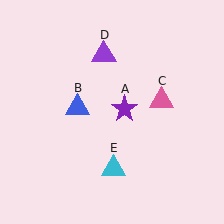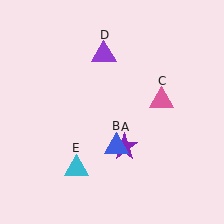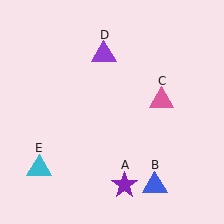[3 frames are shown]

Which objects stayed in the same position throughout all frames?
Pink triangle (object C) and purple triangle (object D) remained stationary.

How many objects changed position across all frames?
3 objects changed position: purple star (object A), blue triangle (object B), cyan triangle (object E).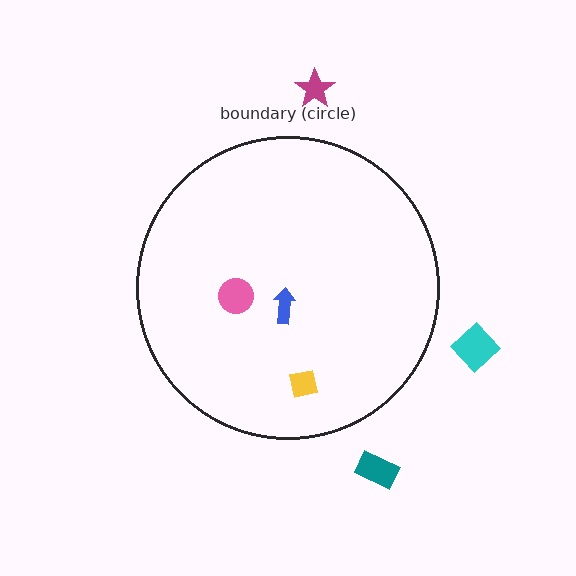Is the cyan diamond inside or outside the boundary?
Outside.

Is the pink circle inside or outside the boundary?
Inside.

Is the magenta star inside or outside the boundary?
Outside.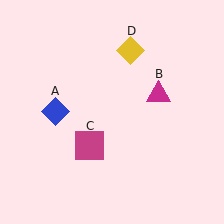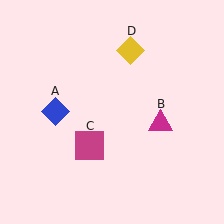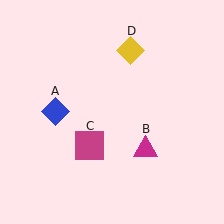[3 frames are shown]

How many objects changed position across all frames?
1 object changed position: magenta triangle (object B).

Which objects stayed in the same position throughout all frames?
Blue diamond (object A) and magenta square (object C) and yellow diamond (object D) remained stationary.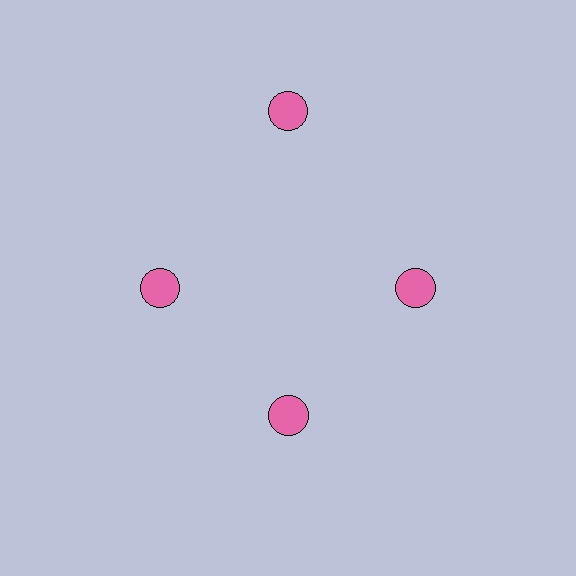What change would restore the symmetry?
The symmetry would be restored by moving it inward, back onto the ring so that all 4 circles sit at equal angles and equal distance from the center.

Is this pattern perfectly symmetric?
No. The 4 pink circles are arranged in a ring, but one element near the 12 o'clock position is pushed outward from the center, breaking the 4-fold rotational symmetry.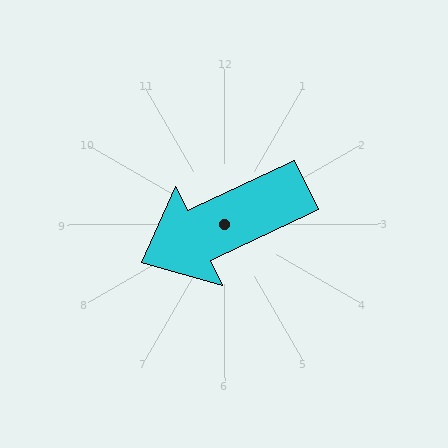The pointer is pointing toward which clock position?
Roughly 8 o'clock.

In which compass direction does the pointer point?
Southwest.